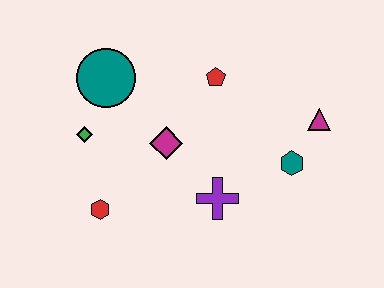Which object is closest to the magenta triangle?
The teal hexagon is closest to the magenta triangle.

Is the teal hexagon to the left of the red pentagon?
No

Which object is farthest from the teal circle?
The magenta triangle is farthest from the teal circle.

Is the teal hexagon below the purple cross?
No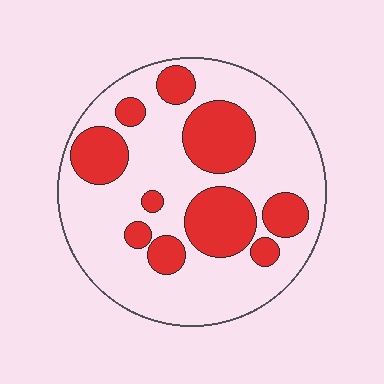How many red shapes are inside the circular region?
10.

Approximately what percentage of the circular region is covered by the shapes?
Approximately 30%.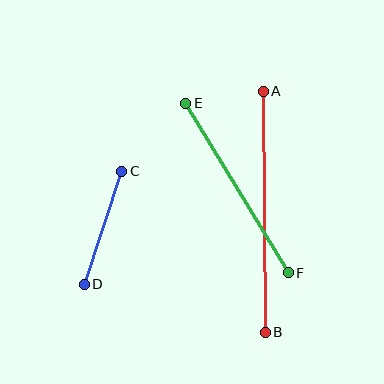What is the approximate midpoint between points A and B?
The midpoint is at approximately (264, 212) pixels.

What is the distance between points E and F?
The distance is approximately 198 pixels.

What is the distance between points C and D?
The distance is approximately 119 pixels.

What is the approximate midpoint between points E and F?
The midpoint is at approximately (237, 188) pixels.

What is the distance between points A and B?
The distance is approximately 241 pixels.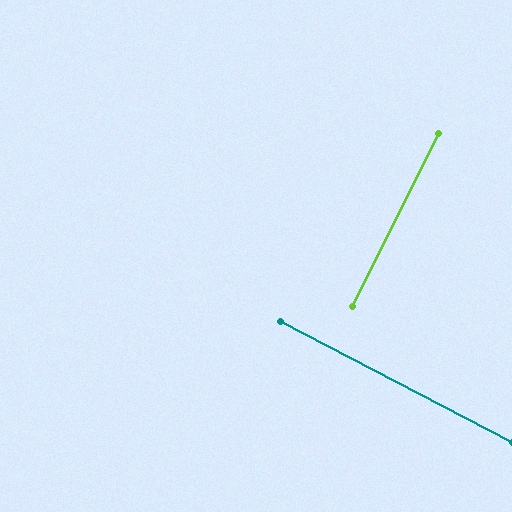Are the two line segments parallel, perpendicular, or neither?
Perpendicular — they meet at approximately 89°.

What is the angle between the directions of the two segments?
Approximately 89 degrees.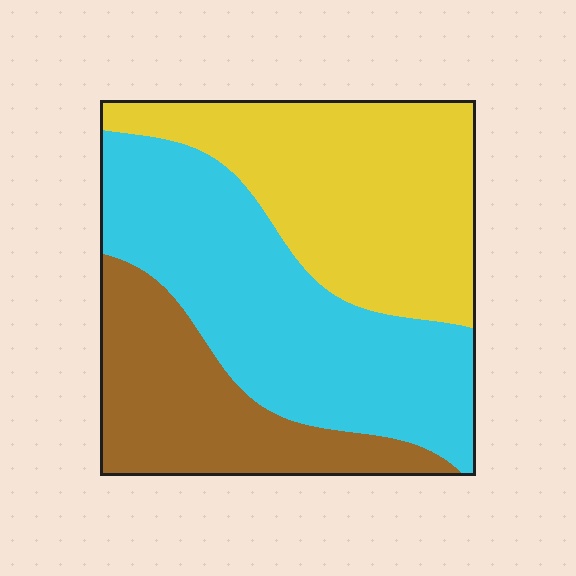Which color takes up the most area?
Cyan, at roughly 40%.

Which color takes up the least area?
Brown, at roughly 25%.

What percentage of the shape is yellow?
Yellow covers roughly 35% of the shape.